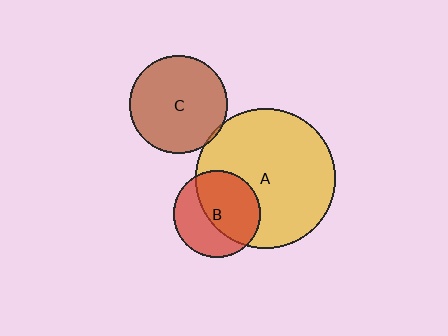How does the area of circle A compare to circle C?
Approximately 2.0 times.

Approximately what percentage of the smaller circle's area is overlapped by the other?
Approximately 5%.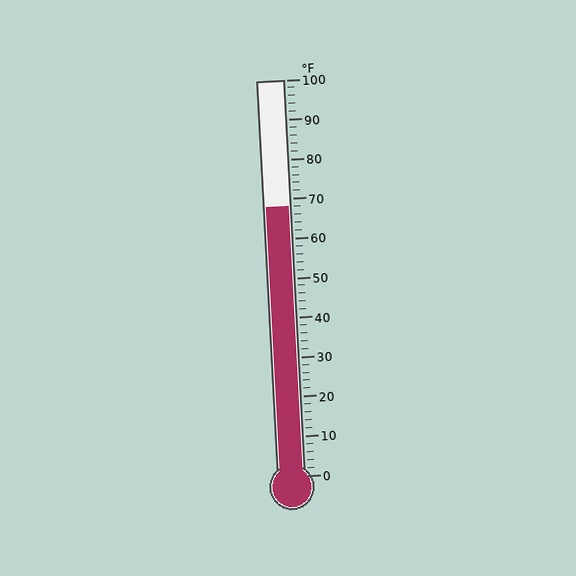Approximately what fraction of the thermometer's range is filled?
The thermometer is filled to approximately 70% of its range.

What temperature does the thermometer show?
The thermometer shows approximately 68°F.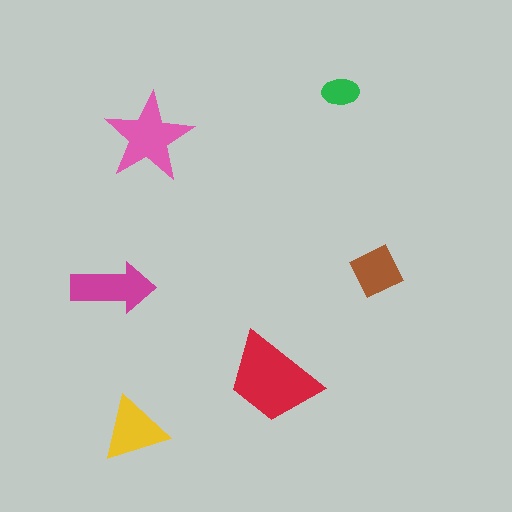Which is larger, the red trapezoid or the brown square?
The red trapezoid.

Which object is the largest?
The red trapezoid.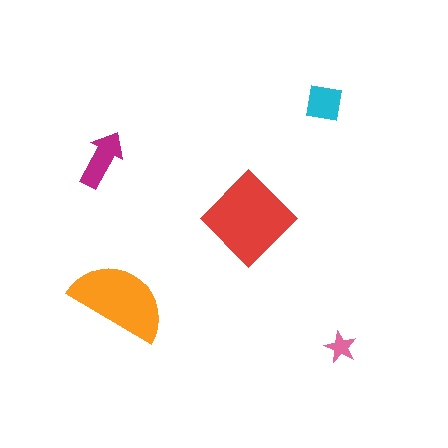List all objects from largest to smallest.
The red diamond, the orange semicircle, the magenta arrow, the cyan square, the pink star.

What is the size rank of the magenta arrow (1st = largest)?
3rd.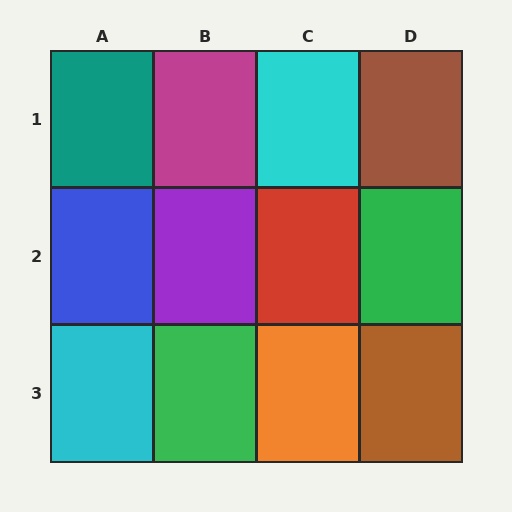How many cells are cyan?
2 cells are cyan.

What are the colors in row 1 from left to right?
Teal, magenta, cyan, brown.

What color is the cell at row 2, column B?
Purple.